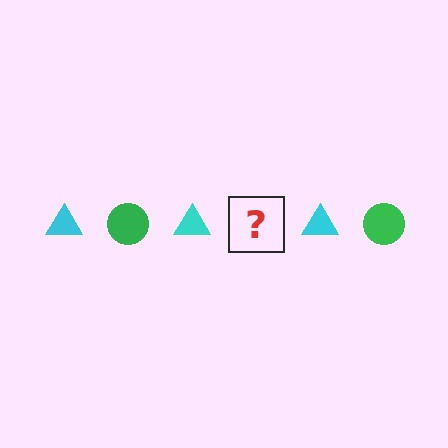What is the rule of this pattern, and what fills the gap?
The rule is that the pattern alternates between cyan triangle and green circle. The gap should be filled with a green circle.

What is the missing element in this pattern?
The missing element is a green circle.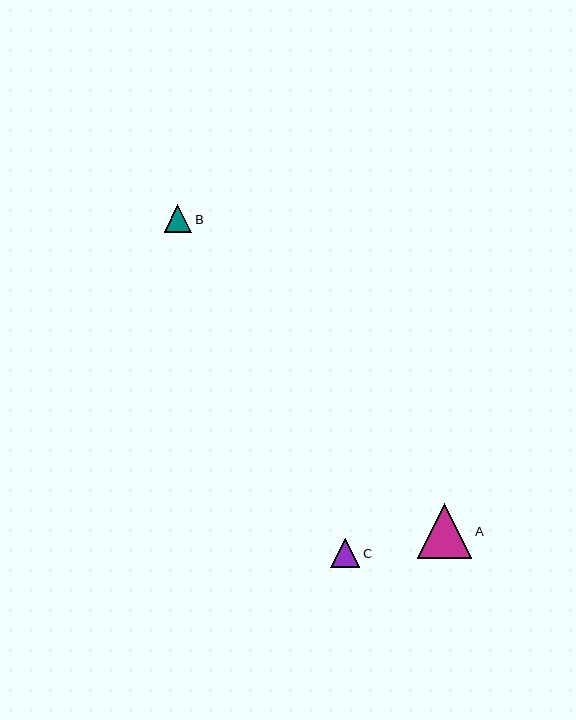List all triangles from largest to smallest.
From largest to smallest: A, C, B.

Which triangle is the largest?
Triangle A is the largest with a size of approximately 54 pixels.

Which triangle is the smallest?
Triangle B is the smallest with a size of approximately 28 pixels.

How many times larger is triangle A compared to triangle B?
Triangle A is approximately 2.0 times the size of triangle B.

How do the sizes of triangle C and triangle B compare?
Triangle C and triangle B are approximately the same size.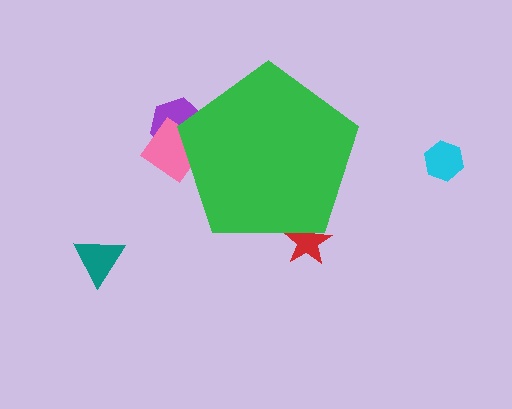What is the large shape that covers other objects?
A green pentagon.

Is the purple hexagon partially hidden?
Yes, the purple hexagon is partially hidden behind the green pentagon.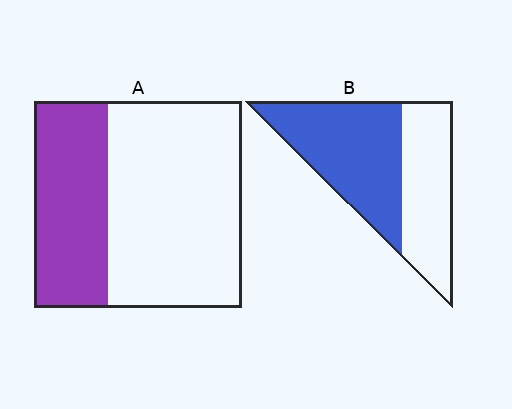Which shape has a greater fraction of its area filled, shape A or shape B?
Shape B.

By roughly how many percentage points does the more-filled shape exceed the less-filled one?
By roughly 20 percentage points (B over A).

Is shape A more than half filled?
No.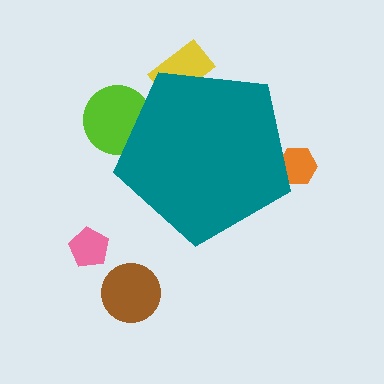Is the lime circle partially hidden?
Yes, the lime circle is partially hidden behind the teal pentagon.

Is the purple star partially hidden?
Yes, the purple star is partially hidden behind the teal pentagon.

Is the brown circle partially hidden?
No, the brown circle is fully visible.